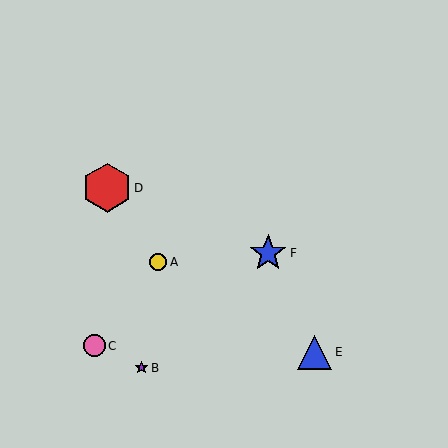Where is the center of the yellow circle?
The center of the yellow circle is at (159, 262).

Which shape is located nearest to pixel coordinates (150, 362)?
The purple star (labeled B) at (142, 368) is nearest to that location.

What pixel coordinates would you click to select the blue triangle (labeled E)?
Click at (315, 352) to select the blue triangle E.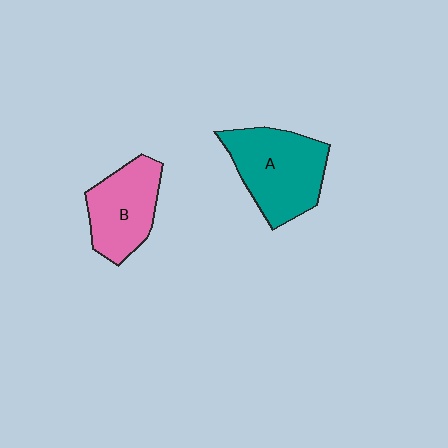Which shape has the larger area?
Shape A (teal).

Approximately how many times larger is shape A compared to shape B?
Approximately 1.3 times.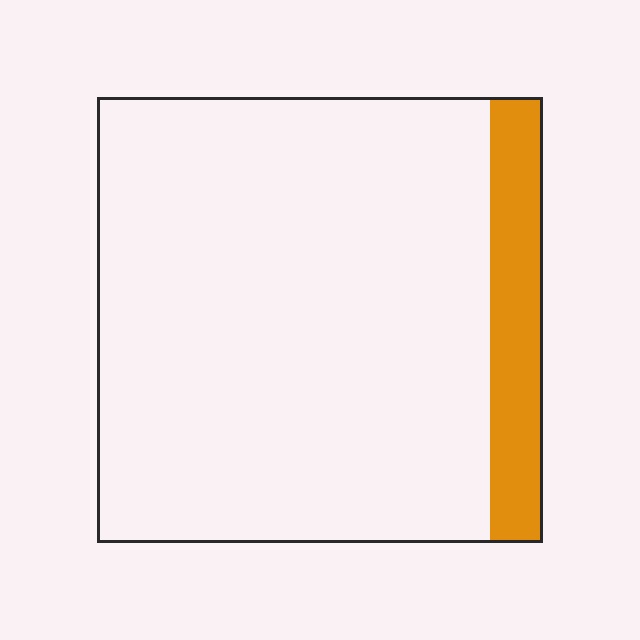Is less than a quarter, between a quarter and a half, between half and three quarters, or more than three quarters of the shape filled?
Less than a quarter.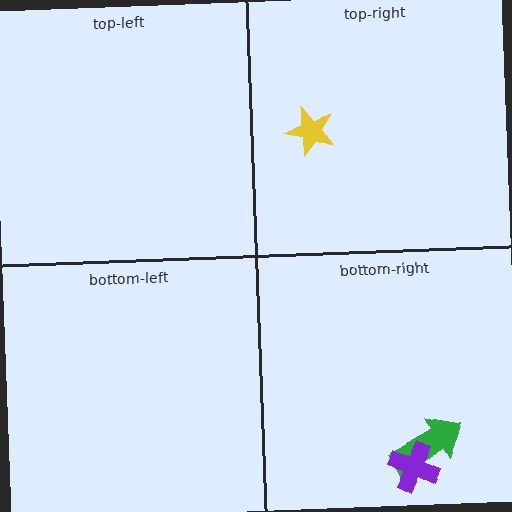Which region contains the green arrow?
The bottom-right region.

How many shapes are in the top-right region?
1.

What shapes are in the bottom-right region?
The green arrow, the purple cross.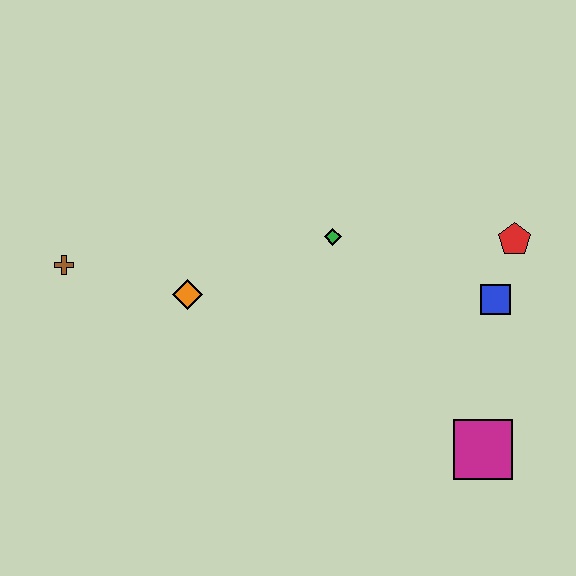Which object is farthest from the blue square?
The brown cross is farthest from the blue square.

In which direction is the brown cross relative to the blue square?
The brown cross is to the left of the blue square.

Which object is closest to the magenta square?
The blue square is closest to the magenta square.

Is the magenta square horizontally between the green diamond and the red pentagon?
Yes